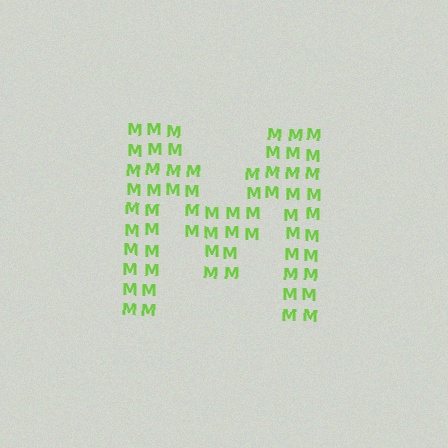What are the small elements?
The small elements are letter M's.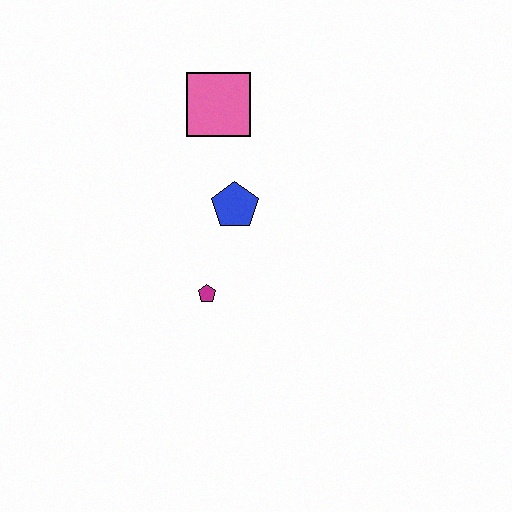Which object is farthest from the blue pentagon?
The pink square is farthest from the blue pentagon.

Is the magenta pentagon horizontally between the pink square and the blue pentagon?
No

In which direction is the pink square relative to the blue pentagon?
The pink square is above the blue pentagon.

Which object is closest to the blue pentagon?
The magenta pentagon is closest to the blue pentagon.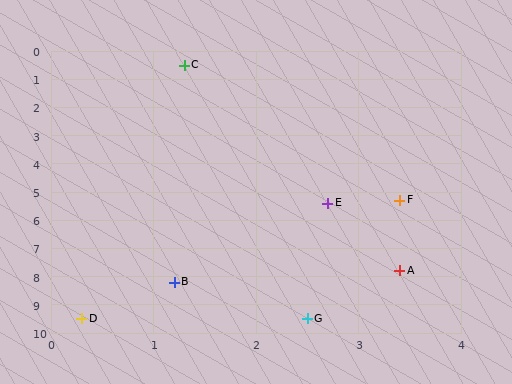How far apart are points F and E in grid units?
Points F and E are about 0.7 grid units apart.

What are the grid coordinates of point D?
Point D is at approximately (0.3, 9.5).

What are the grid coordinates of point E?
Point E is at approximately (2.7, 5.4).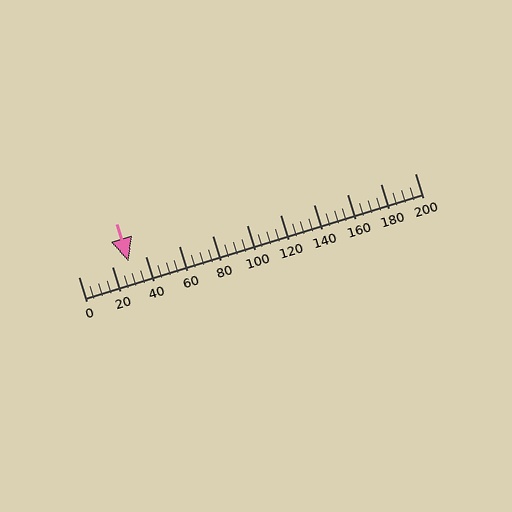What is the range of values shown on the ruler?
The ruler shows values from 0 to 200.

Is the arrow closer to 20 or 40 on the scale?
The arrow is closer to 40.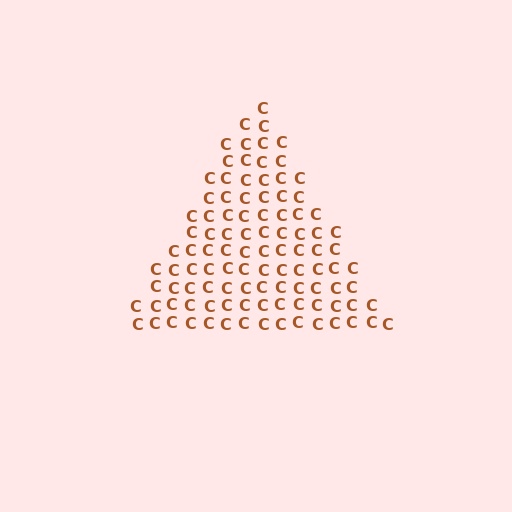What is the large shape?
The large shape is a triangle.